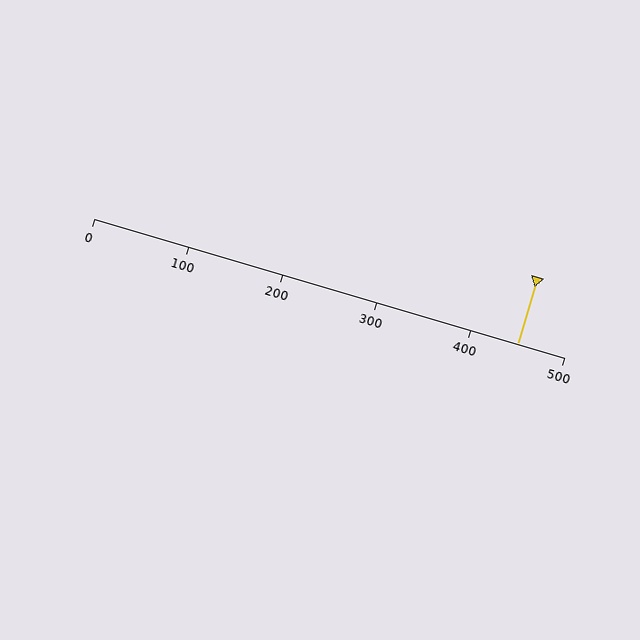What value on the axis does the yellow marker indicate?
The marker indicates approximately 450.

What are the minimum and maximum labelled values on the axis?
The axis runs from 0 to 500.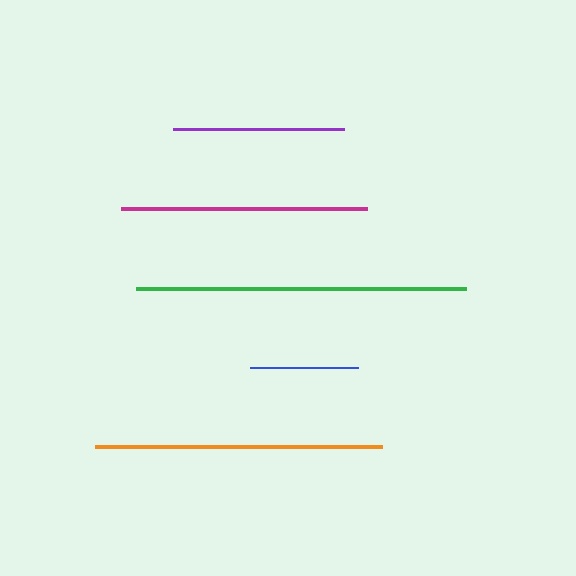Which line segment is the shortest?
The blue line is the shortest at approximately 108 pixels.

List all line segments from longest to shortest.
From longest to shortest: green, orange, magenta, purple, blue.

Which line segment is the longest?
The green line is the longest at approximately 330 pixels.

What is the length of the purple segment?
The purple segment is approximately 172 pixels long.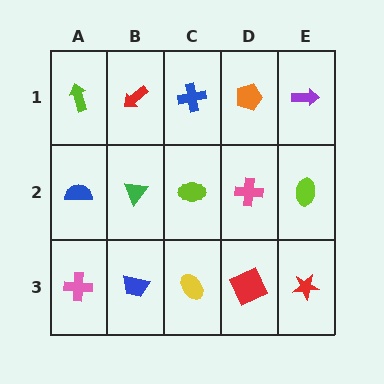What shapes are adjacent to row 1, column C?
A lime ellipse (row 2, column C), a red arrow (row 1, column B), an orange pentagon (row 1, column D).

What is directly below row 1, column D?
A pink cross.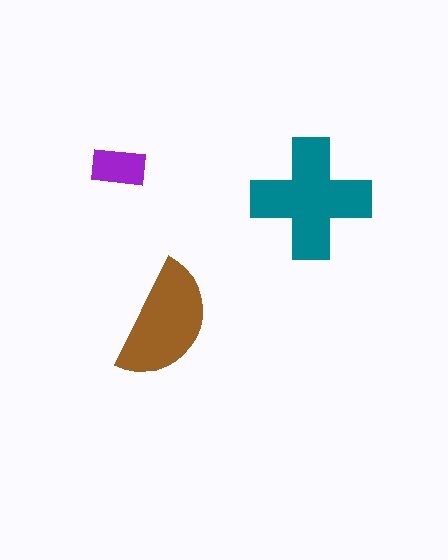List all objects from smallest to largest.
The purple rectangle, the brown semicircle, the teal cross.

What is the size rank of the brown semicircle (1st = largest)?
2nd.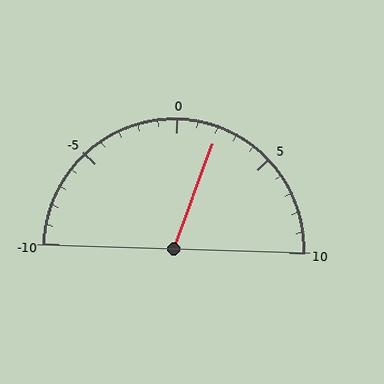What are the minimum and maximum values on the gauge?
The gauge ranges from -10 to 10.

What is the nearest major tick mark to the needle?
The nearest major tick mark is 0.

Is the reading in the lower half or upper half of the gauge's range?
The reading is in the upper half of the range (-10 to 10).